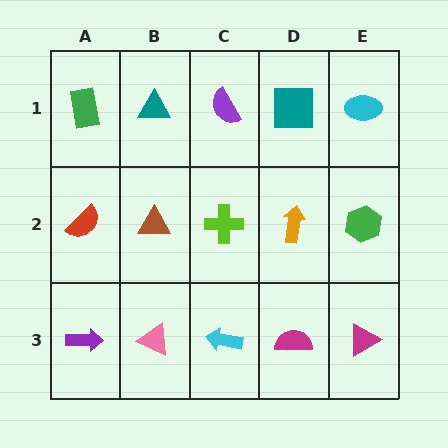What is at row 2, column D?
An orange arrow.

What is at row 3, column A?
A purple arrow.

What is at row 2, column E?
A green hexagon.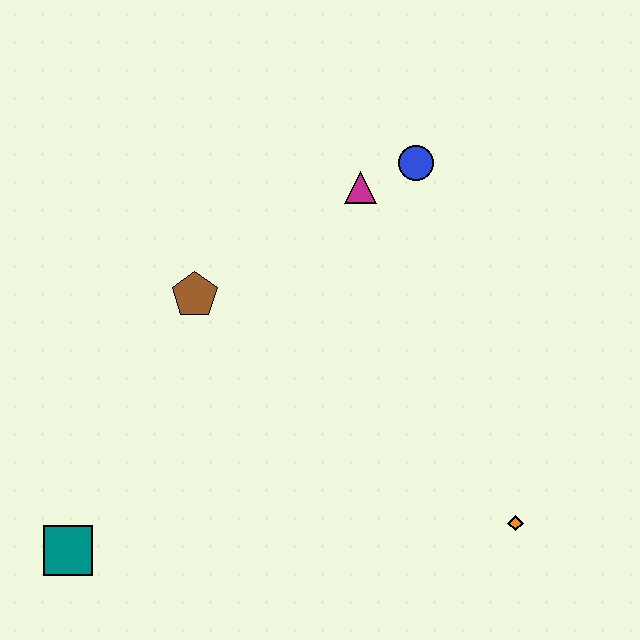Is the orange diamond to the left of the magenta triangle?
No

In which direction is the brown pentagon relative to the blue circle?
The brown pentagon is to the left of the blue circle.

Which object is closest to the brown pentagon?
The magenta triangle is closest to the brown pentagon.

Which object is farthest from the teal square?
The blue circle is farthest from the teal square.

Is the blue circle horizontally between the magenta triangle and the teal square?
No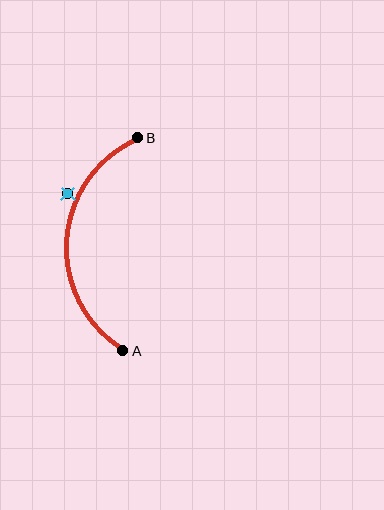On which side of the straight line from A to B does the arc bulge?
The arc bulges to the left of the straight line connecting A and B.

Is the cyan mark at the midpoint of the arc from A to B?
No — the cyan mark does not lie on the arc at all. It sits slightly outside the curve.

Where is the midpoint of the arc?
The arc midpoint is the point on the curve farthest from the straight line joining A and B. It sits to the left of that line.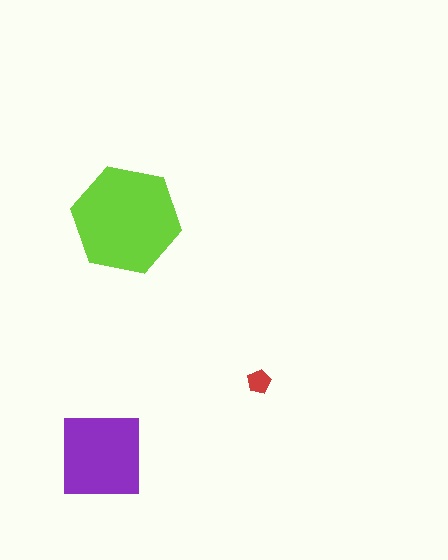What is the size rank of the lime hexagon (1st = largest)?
1st.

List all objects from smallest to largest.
The red pentagon, the purple square, the lime hexagon.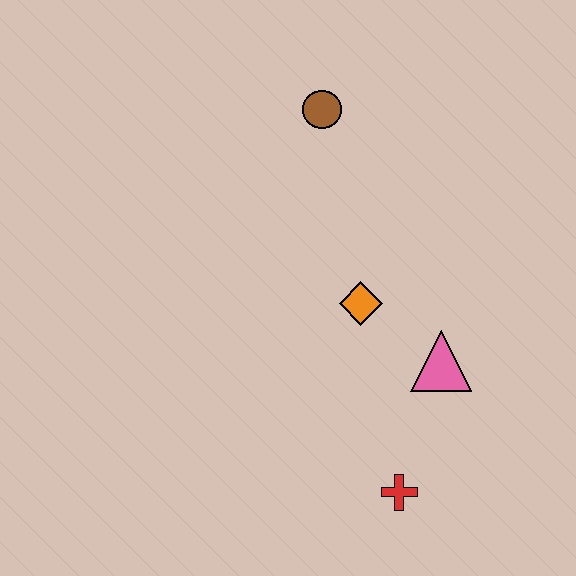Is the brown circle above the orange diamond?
Yes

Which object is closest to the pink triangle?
The orange diamond is closest to the pink triangle.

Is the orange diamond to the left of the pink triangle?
Yes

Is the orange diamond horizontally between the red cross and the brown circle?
Yes